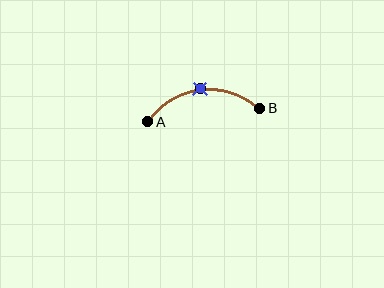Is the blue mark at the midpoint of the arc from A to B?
Yes. The blue mark lies on the arc at equal arc-length from both A and B — it is the arc midpoint.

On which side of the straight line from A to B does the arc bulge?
The arc bulges above the straight line connecting A and B.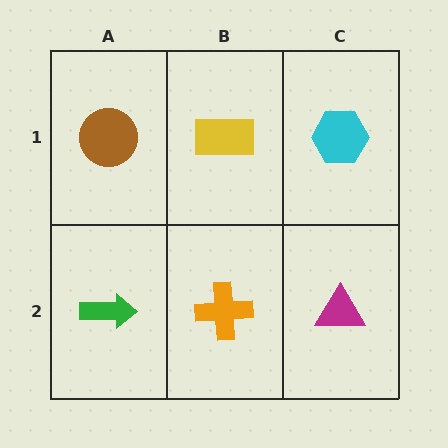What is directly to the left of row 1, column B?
A brown circle.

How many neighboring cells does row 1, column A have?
2.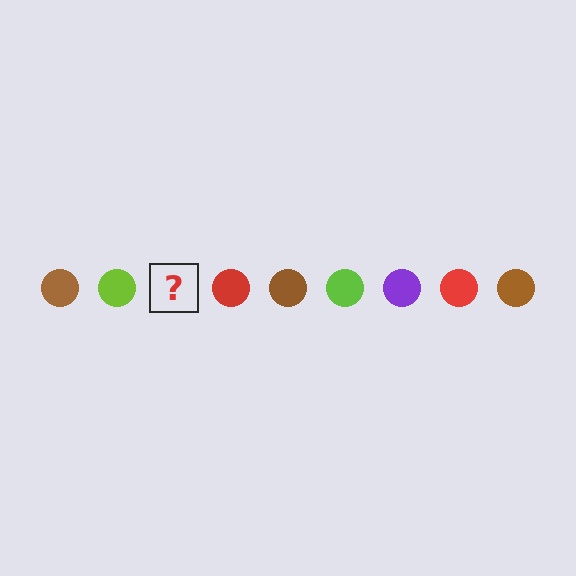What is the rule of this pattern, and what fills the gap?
The rule is that the pattern cycles through brown, lime, purple, red circles. The gap should be filled with a purple circle.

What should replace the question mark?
The question mark should be replaced with a purple circle.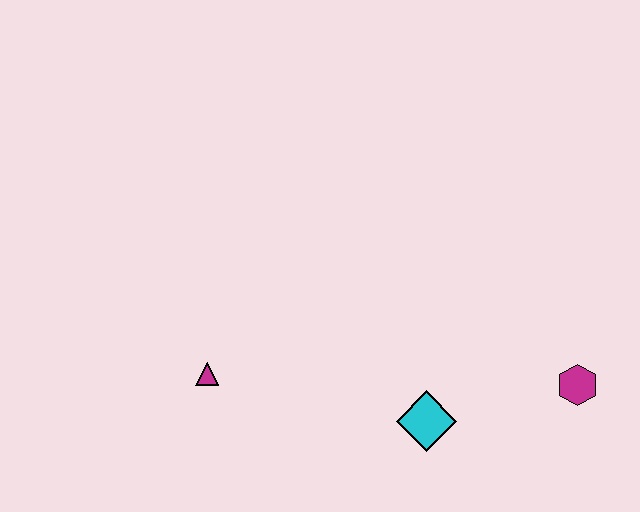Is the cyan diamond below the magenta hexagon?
Yes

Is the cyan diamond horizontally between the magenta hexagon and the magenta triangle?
Yes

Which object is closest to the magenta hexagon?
The cyan diamond is closest to the magenta hexagon.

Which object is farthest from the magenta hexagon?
The magenta triangle is farthest from the magenta hexagon.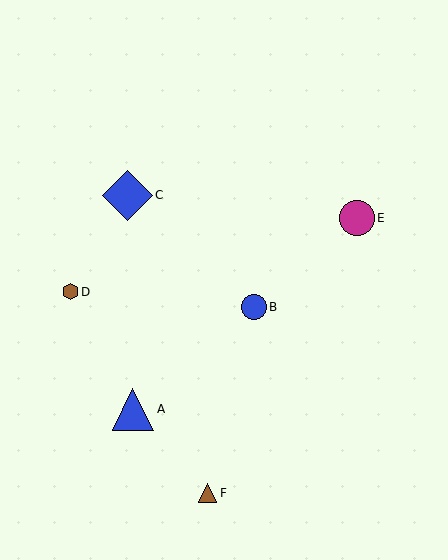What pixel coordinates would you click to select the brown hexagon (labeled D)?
Click at (70, 292) to select the brown hexagon D.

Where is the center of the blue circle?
The center of the blue circle is at (254, 307).